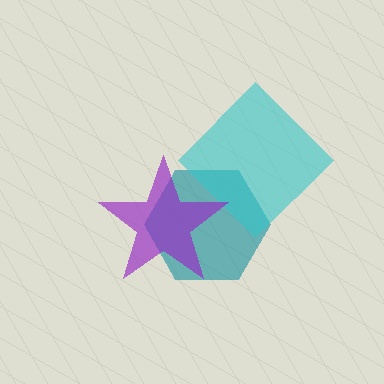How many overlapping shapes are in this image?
There are 3 overlapping shapes in the image.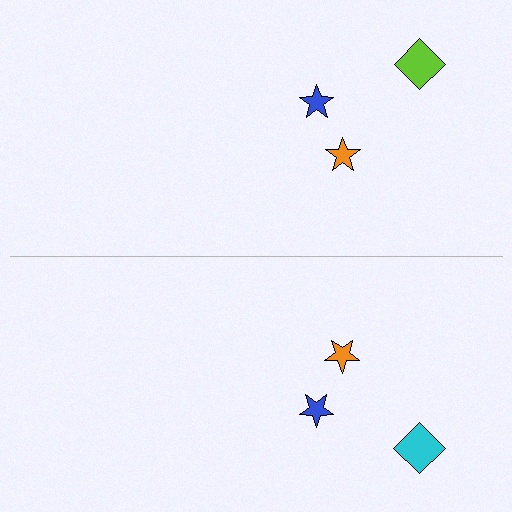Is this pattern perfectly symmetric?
No, the pattern is not perfectly symmetric. The cyan diamond on the bottom side breaks the symmetry — its mirror counterpart is lime.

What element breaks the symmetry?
The cyan diamond on the bottom side breaks the symmetry — its mirror counterpart is lime.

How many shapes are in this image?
There are 6 shapes in this image.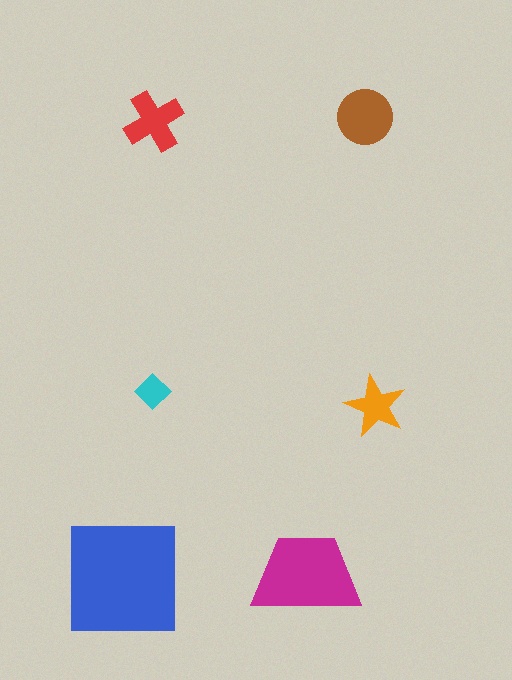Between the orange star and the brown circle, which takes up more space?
The brown circle.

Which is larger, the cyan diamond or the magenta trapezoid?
The magenta trapezoid.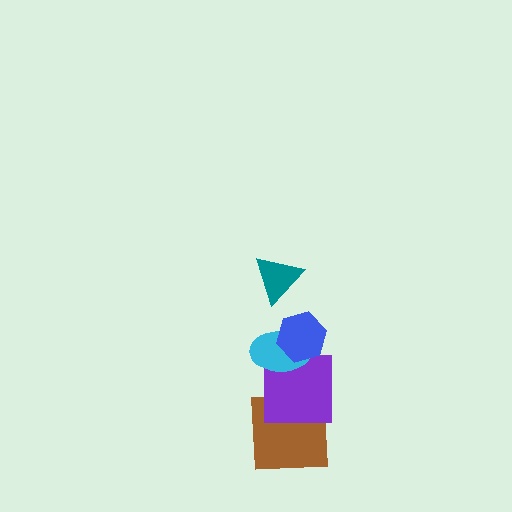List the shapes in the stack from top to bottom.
From top to bottom: the teal triangle, the blue hexagon, the cyan ellipse, the purple square, the brown square.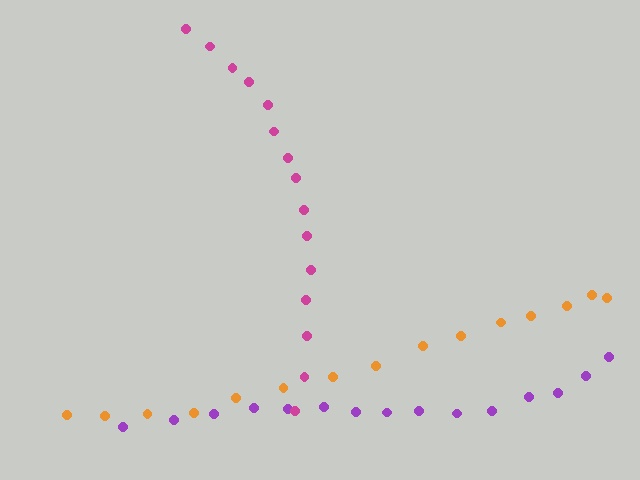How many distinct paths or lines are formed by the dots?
There are 3 distinct paths.